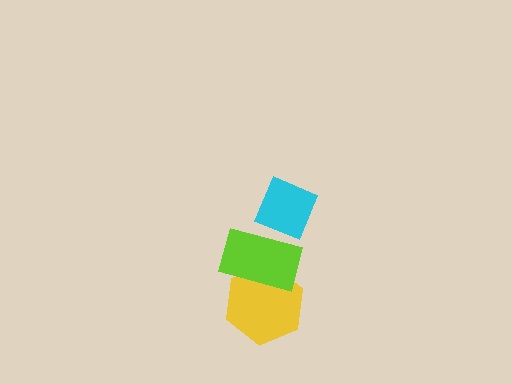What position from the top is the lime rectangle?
The lime rectangle is 2nd from the top.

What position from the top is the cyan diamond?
The cyan diamond is 1st from the top.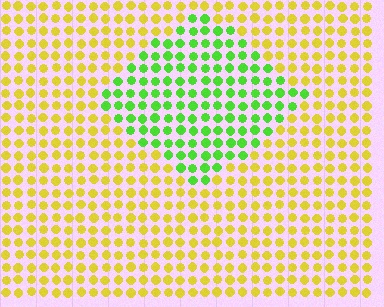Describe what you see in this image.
The image is filled with small yellow elements in a uniform arrangement. A diamond-shaped region is visible where the elements are tinted to a slightly different hue, forming a subtle color boundary.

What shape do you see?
I see a diamond.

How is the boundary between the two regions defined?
The boundary is defined purely by a slight shift in hue (about 56 degrees). Spacing, size, and orientation are identical on both sides.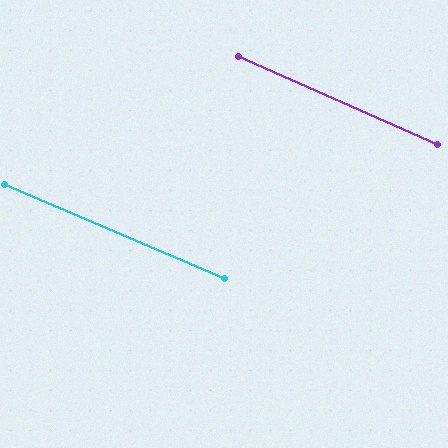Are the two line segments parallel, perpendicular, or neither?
Parallel — their directions differ by only 1.0°.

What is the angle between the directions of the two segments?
Approximately 1 degree.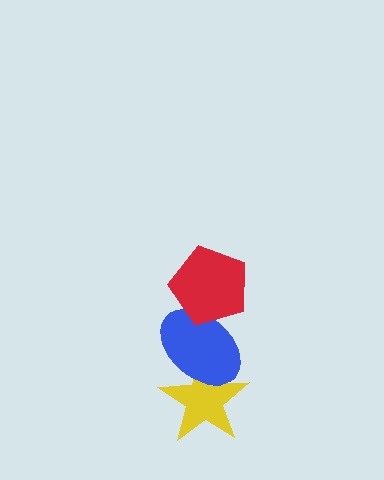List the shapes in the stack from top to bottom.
From top to bottom: the red pentagon, the blue ellipse, the yellow star.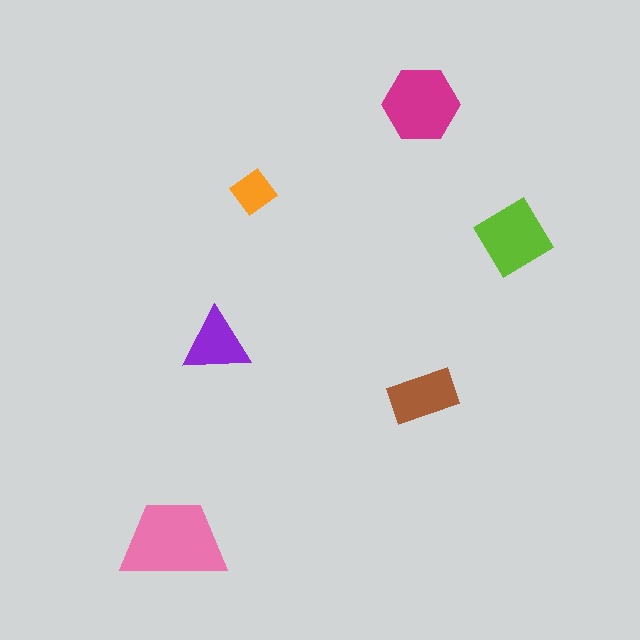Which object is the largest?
The pink trapezoid.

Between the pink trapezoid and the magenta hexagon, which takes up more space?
The pink trapezoid.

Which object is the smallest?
The orange diamond.